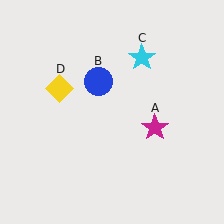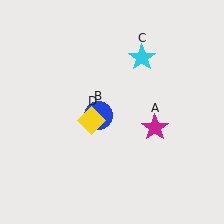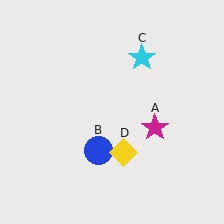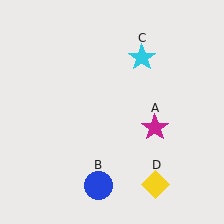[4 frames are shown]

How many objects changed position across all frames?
2 objects changed position: blue circle (object B), yellow diamond (object D).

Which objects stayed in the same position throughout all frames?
Magenta star (object A) and cyan star (object C) remained stationary.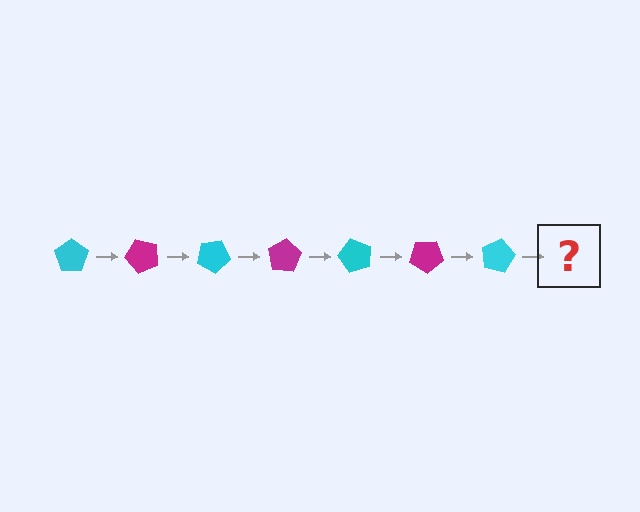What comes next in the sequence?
The next element should be a magenta pentagon, rotated 350 degrees from the start.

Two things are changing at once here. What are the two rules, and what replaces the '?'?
The two rules are that it rotates 50 degrees each step and the color cycles through cyan and magenta. The '?' should be a magenta pentagon, rotated 350 degrees from the start.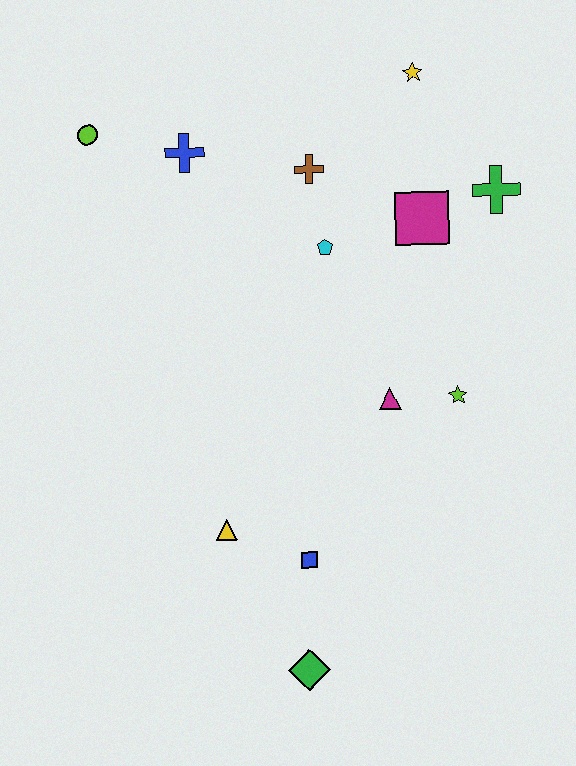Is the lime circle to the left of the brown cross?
Yes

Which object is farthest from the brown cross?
The green diamond is farthest from the brown cross.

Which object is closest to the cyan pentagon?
The brown cross is closest to the cyan pentagon.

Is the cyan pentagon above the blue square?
Yes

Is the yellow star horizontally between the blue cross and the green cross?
Yes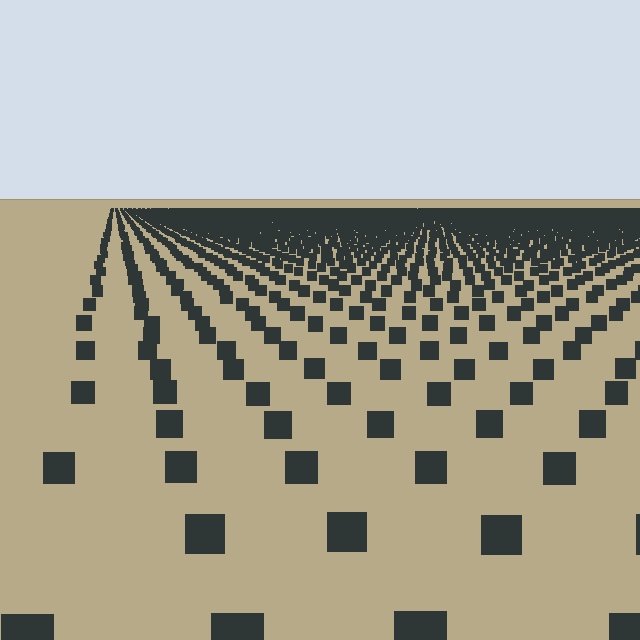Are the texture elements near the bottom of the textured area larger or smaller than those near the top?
Larger. Near the bottom, elements are closer to the viewer and appear at a bigger on-screen size.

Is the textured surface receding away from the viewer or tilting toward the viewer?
The surface is receding away from the viewer. Texture elements get smaller and denser toward the top.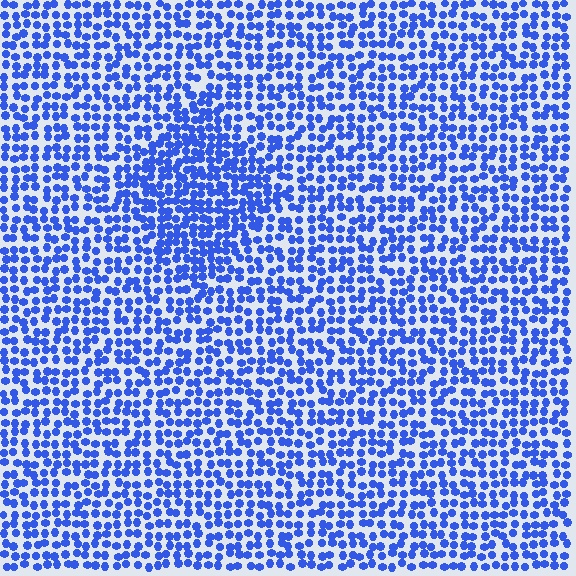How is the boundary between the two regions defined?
The boundary is defined by a change in element density (approximately 1.5x ratio). All elements are the same color, size, and shape.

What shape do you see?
I see a diamond.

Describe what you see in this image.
The image contains small blue elements arranged at two different densities. A diamond-shaped region is visible where the elements are more densely packed than the surrounding area.